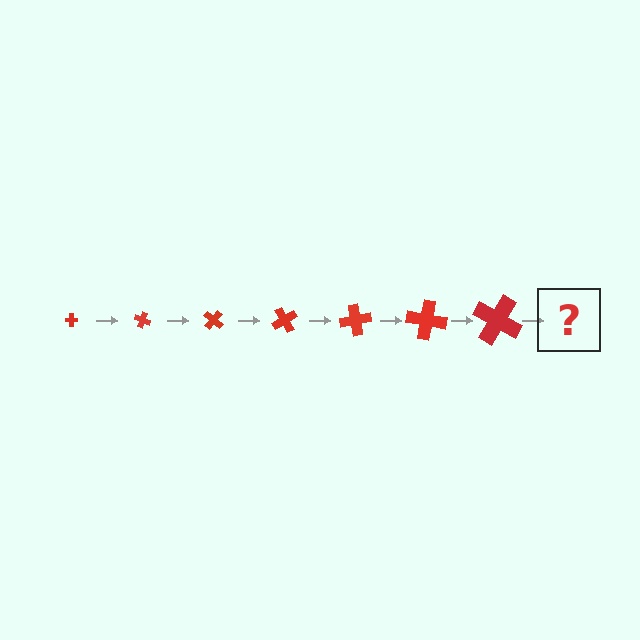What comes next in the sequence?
The next element should be a cross, larger than the previous one and rotated 140 degrees from the start.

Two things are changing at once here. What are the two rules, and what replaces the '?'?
The two rules are that the cross grows larger each step and it rotates 20 degrees each step. The '?' should be a cross, larger than the previous one and rotated 140 degrees from the start.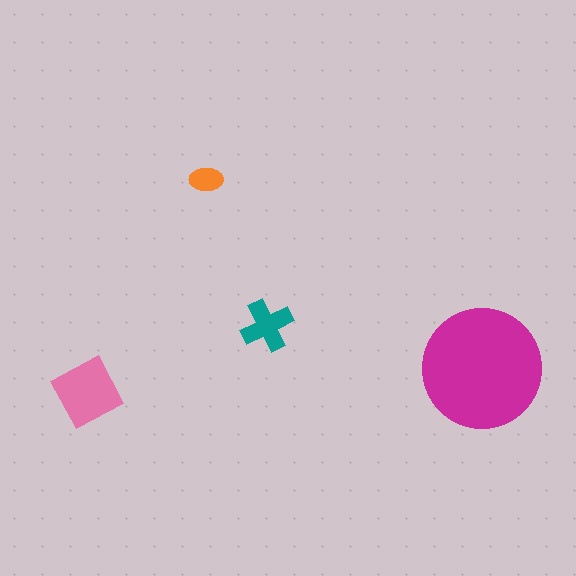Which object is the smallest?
The orange ellipse.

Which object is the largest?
The magenta circle.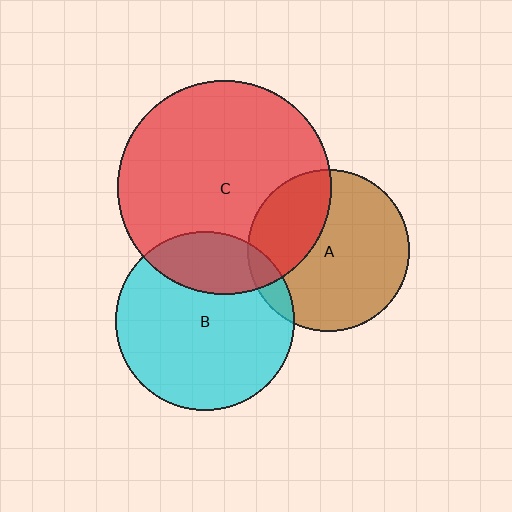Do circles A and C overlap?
Yes.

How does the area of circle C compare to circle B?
Approximately 1.4 times.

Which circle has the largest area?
Circle C (red).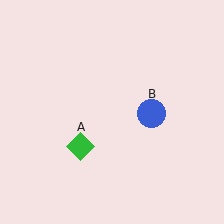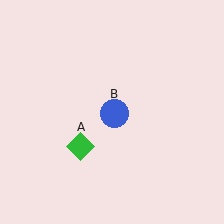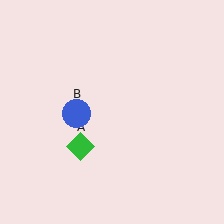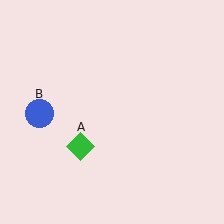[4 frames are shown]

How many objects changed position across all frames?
1 object changed position: blue circle (object B).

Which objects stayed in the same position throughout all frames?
Green diamond (object A) remained stationary.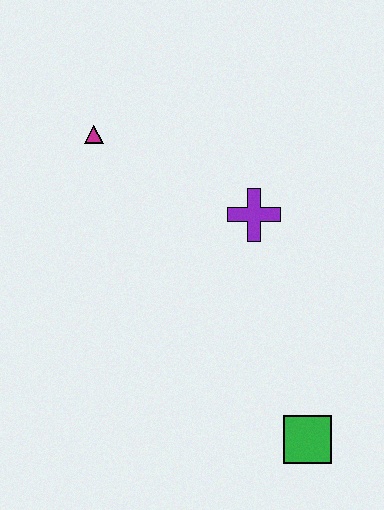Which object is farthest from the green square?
The magenta triangle is farthest from the green square.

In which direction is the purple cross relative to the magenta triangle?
The purple cross is to the right of the magenta triangle.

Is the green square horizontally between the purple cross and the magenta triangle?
No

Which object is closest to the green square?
The purple cross is closest to the green square.